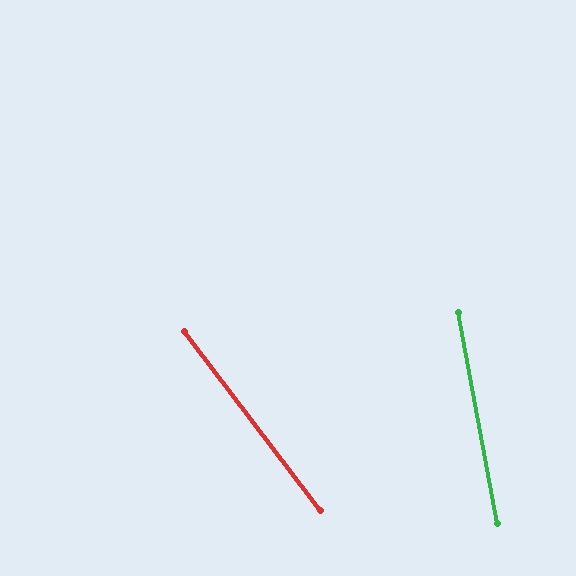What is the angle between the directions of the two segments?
Approximately 27 degrees.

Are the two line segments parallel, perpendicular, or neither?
Neither parallel nor perpendicular — they differ by about 27°.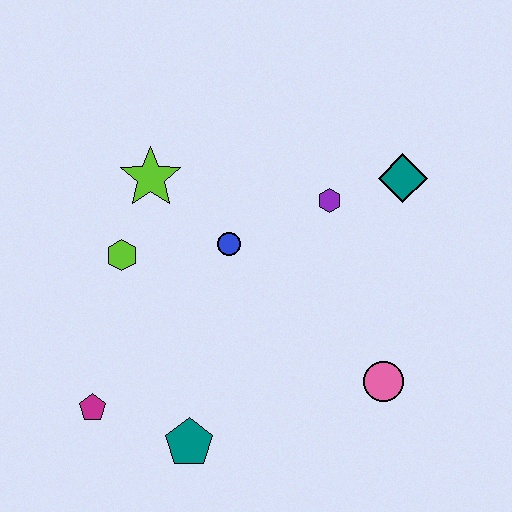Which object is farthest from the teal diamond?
The magenta pentagon is farthest from the teal diamond.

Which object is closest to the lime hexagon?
The lime star is closest to the lime hexagon.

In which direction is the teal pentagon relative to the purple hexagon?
The teal pentagon is below the purple hexagon.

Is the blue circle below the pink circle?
No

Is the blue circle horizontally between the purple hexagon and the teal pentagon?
Yes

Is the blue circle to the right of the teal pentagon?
Yes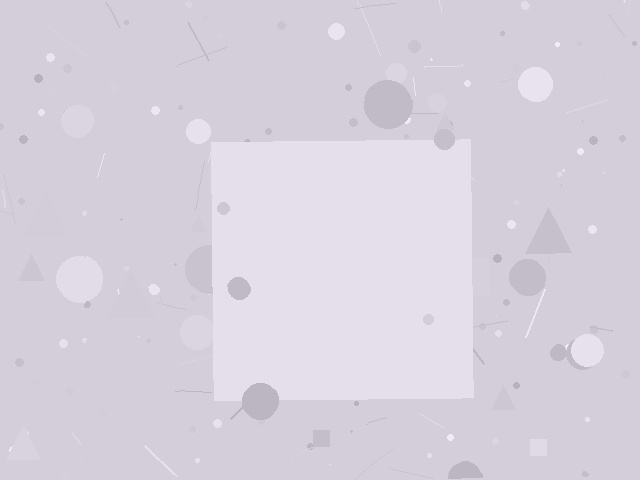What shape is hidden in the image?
A square is hidden in the image.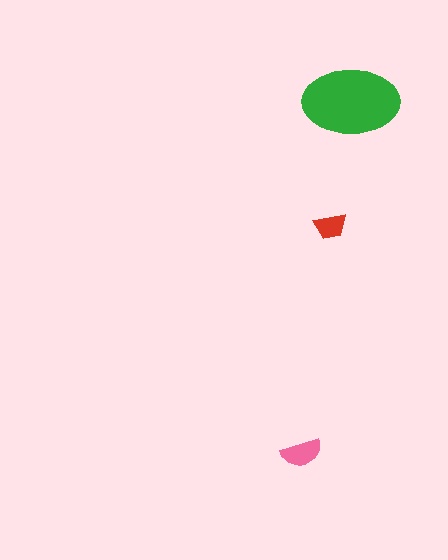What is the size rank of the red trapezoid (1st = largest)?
3rd.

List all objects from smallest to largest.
The red trapezoid, the pink semicircle, the green ellipse.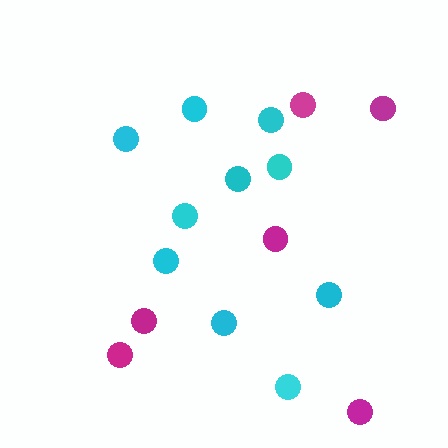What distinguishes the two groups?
There are 2 groups: one group of magenta circles (6) and one group of cyan circles (10).